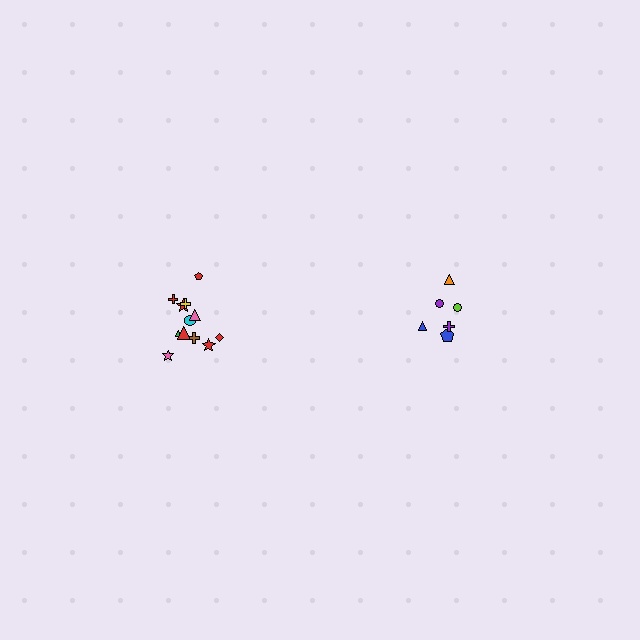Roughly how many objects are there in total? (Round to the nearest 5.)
Roughly 20 objects in total.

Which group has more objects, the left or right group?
The left group.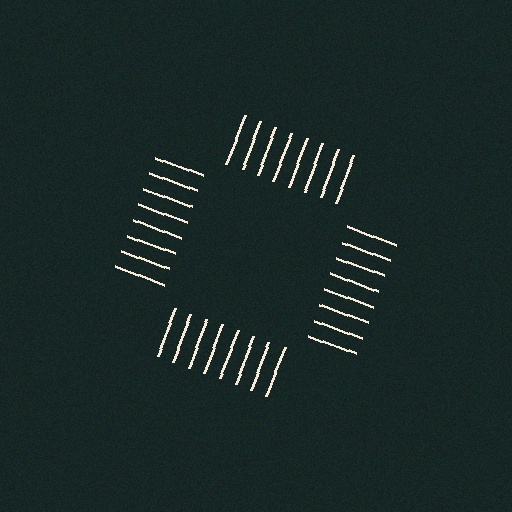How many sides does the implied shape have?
4 sides — the line-ends trace a square.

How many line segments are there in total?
32 — 8 along each of the 4 edges.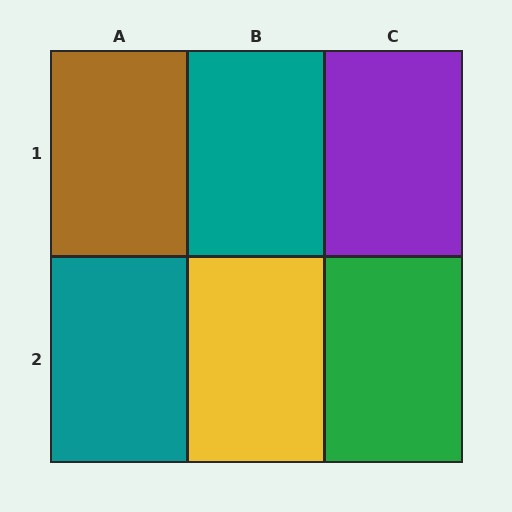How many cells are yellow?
1 cell is yellow.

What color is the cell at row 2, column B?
Yellow.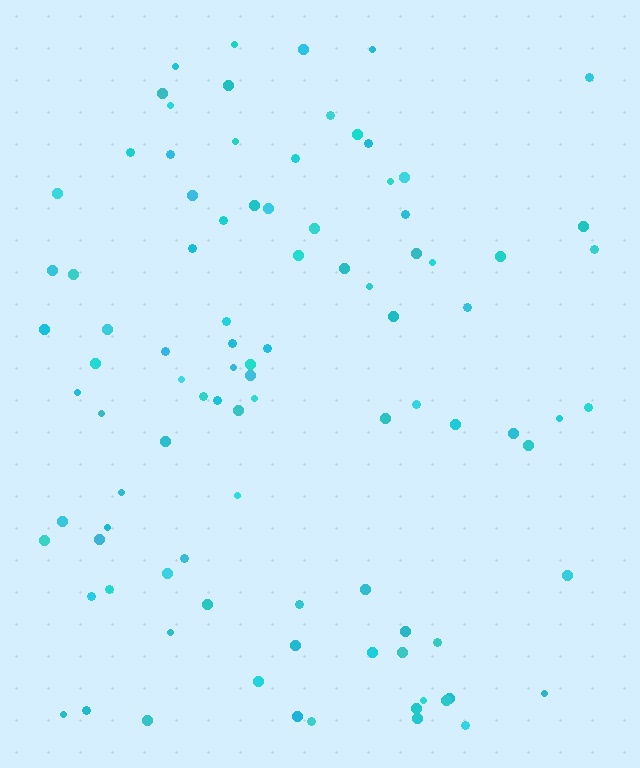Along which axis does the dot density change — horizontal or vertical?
Horizontal.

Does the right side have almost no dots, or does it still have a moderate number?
Still a moderate number, just noticeably fewer than the left.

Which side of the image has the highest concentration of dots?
The left.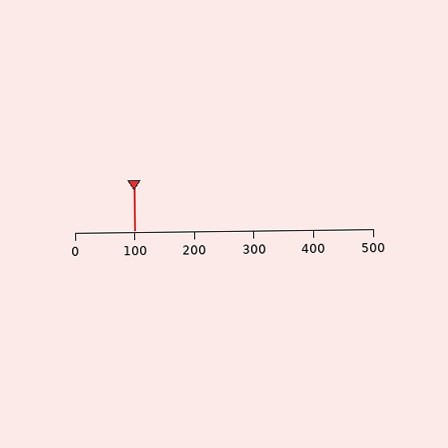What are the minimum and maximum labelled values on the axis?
The axis runs from 0 to 500.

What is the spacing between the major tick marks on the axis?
The major ticks are spaced 100 apart.